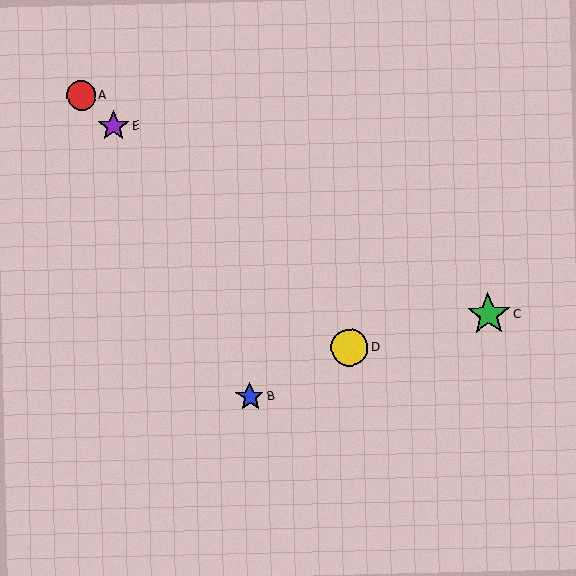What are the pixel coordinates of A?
Object A is at (81, 95).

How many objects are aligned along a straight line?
3 objects (A, D, E) are aligned along a straight line.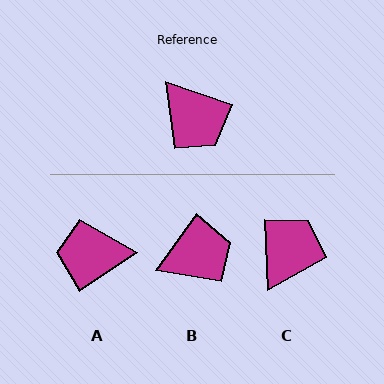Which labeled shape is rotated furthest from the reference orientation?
A, about 128 degrees away.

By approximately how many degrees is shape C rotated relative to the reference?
Approximately 112 degrees counter-clockwise.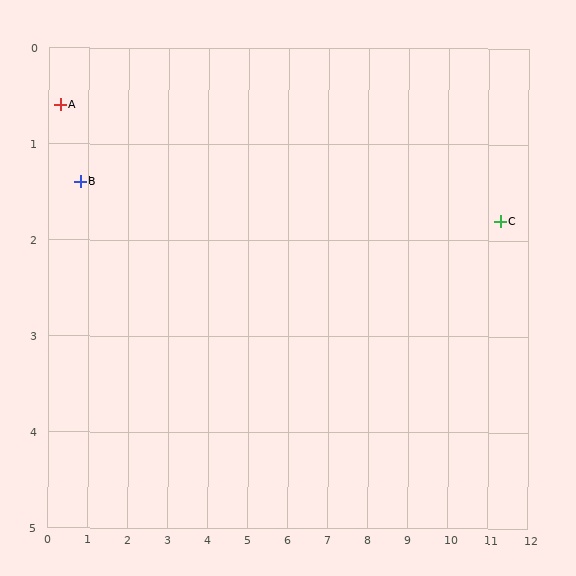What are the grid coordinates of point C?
Point C is at approximately (11.3, 1.8).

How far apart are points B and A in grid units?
Points B and A are about 0.9 grid units apart.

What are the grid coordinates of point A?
Point A is at approximately (0.3, 0.6).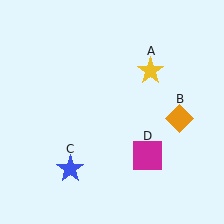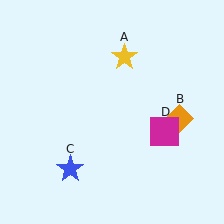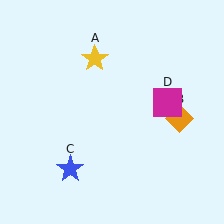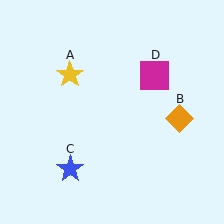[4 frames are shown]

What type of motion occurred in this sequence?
The yellow star (object A), magenta square (object D) rotated counterclockwise around the center of the scene.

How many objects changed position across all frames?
2 objects changed position: yellow star (object A), magenta square (object D).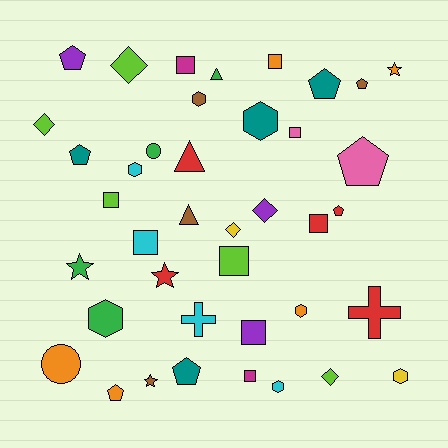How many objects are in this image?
There are 40 objects.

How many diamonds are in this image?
There are 5 diamonds.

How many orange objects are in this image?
There are 5 orange objects.